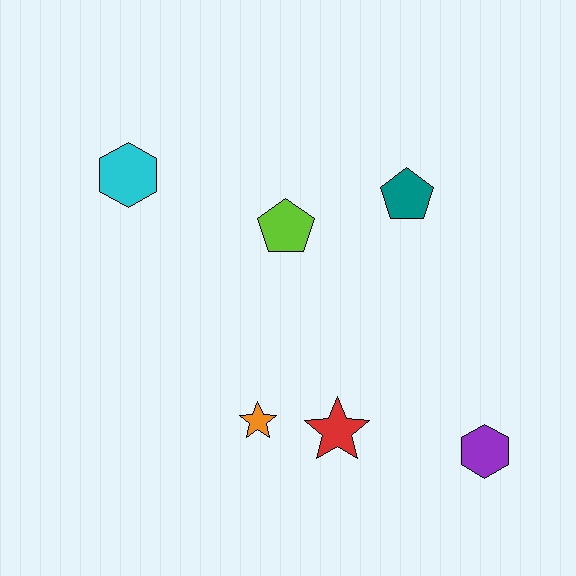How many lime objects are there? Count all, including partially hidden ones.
There is 1 lime object.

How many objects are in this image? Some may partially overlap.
There are 6 objects.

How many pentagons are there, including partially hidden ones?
There are 2 pentagons.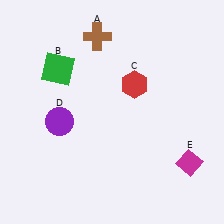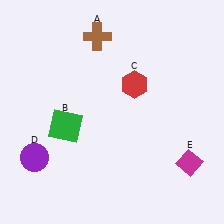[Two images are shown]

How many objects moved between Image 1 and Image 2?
2 objects moved between the two images.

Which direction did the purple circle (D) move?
The purple circle (D) moved down.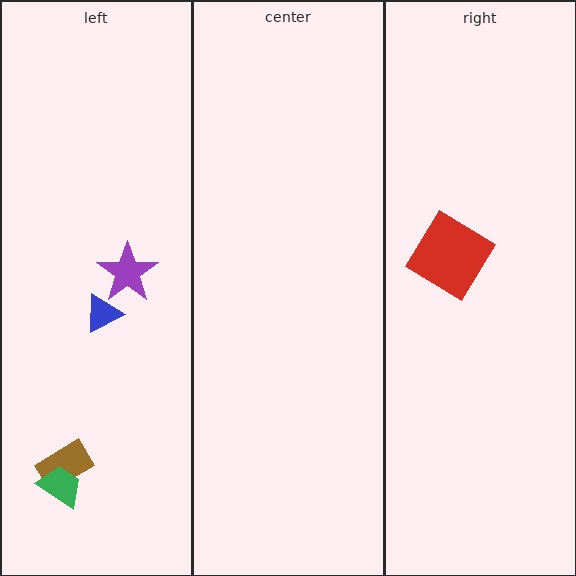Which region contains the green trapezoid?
The left region.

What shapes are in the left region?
The blue triangle, the purple star, the brown rectangle, the green trapezoid.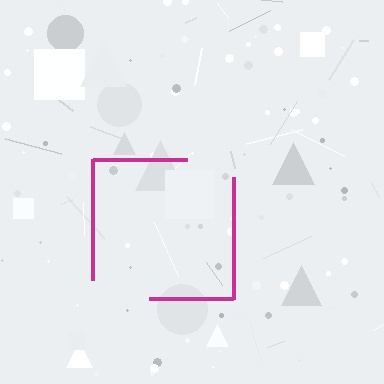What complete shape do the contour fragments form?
The contour fragments form a square.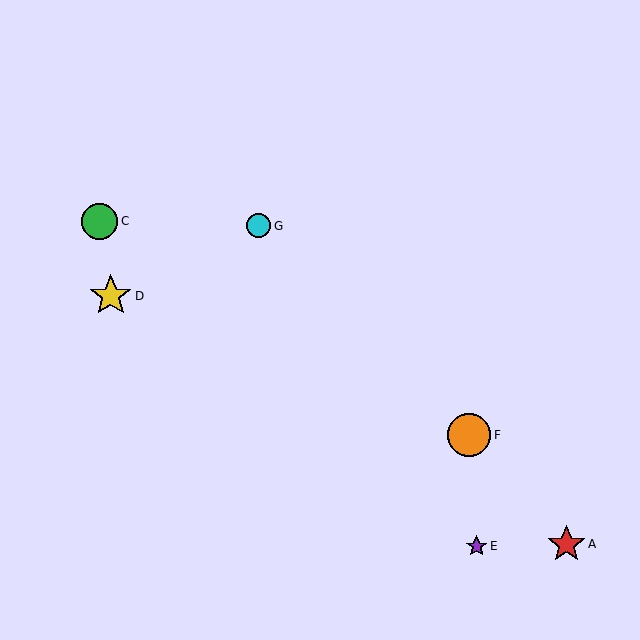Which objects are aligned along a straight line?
Objects B, C, F are aligned along a straight line.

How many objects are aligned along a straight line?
3 objects (B, C, F) are aligned along a straight line.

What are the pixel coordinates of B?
Object B is at (96, 220).